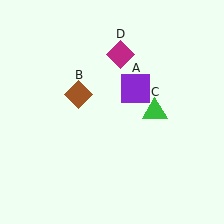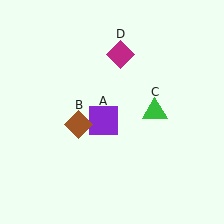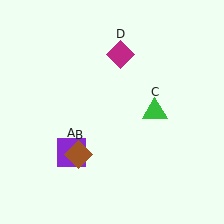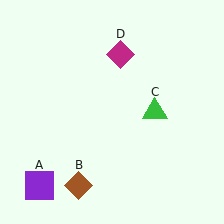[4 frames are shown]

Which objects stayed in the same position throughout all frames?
Green triangle (object C) and magenta diamond (object D) remained stationary.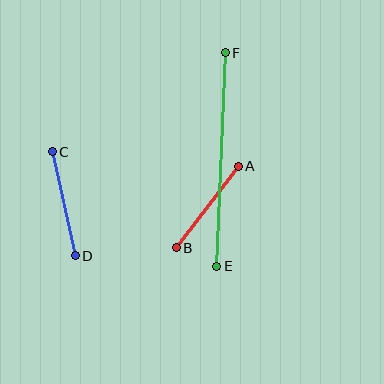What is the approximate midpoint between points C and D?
The midpoint is at approximately (64, 204) pixels.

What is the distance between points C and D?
The distance is approximately 107 pixels.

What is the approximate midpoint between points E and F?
The midpoint is at approximately (221, 160) pixels.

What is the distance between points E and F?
The distance is approximately 214 pixels.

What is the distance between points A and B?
The distance is approximately 102 pixels.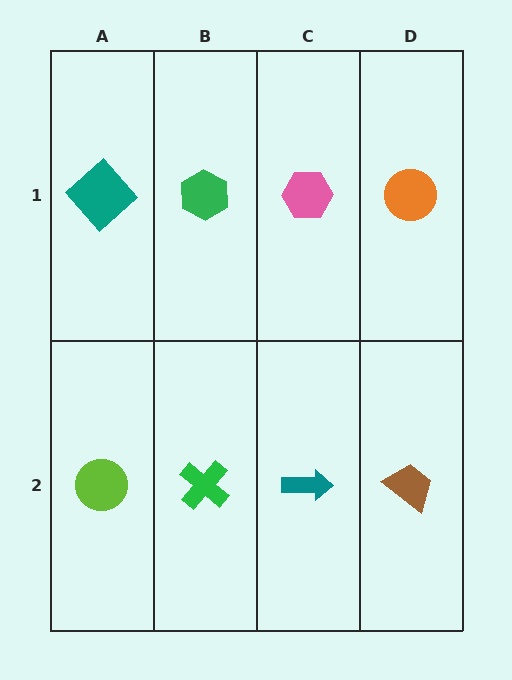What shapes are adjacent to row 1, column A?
A lime circle (row 2, column A), a green hexagon (row 1, column B).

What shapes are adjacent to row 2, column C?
A pink hexagon (row 1, column C), a green cross (row 2, column B), a brown trapezoid (row 2, column D).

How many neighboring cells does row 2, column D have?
2.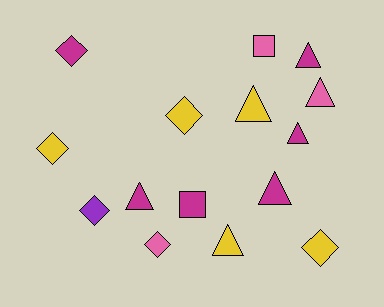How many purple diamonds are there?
There is 1 purple diamond.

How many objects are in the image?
There are 15 objects.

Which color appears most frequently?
Magenta, with 6 objects.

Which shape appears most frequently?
Triangle, with 7 objects.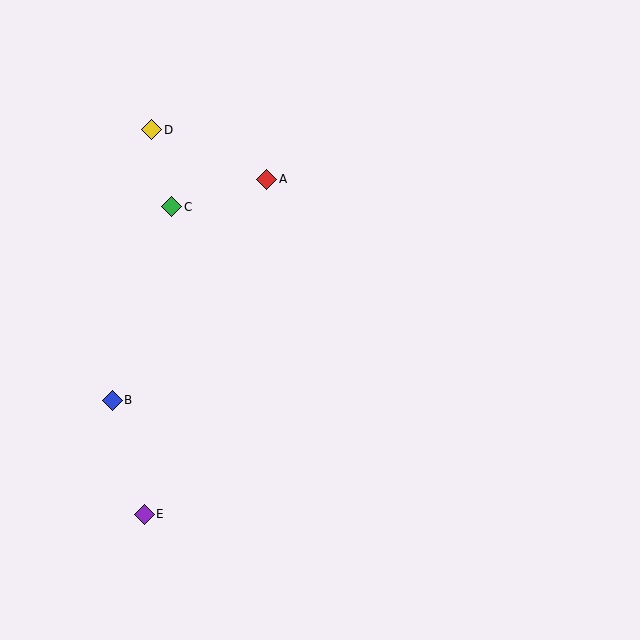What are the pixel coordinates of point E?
Point E is at (144, 515).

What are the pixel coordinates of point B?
Point B is at (112, 400).